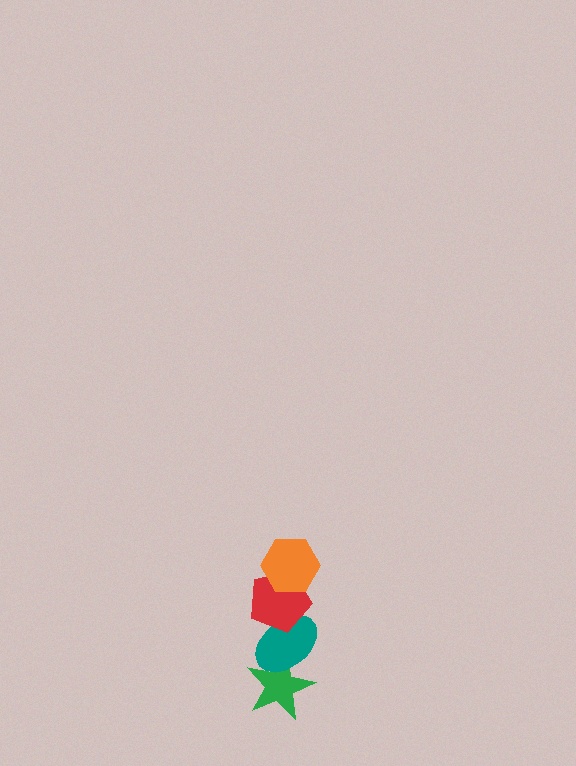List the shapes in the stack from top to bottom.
From top to bottom: the orange hexagon, the red pentagon, the teal ellipse, the green star.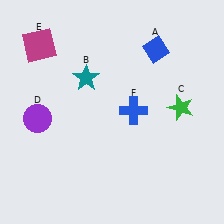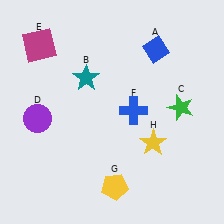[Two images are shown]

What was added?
A yellow pentagon (G), a yellow star (H) were added in Image 2.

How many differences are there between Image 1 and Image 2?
There are 2 differences between the two images.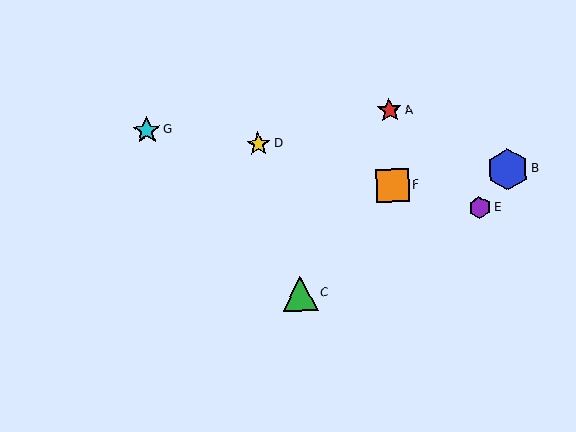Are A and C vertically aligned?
No, A is at x≈389 and C is at x≈300.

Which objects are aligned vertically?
Objects A, F are aligned vertically.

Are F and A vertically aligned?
Yes, both are at x≈393.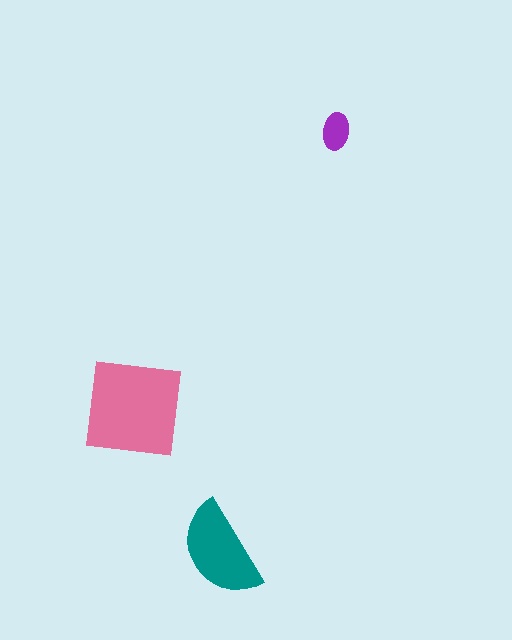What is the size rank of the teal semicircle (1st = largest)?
2nd.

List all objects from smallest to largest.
The purple ellipse, the teal semicircle, the pink square.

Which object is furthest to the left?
The pink square is leftmost.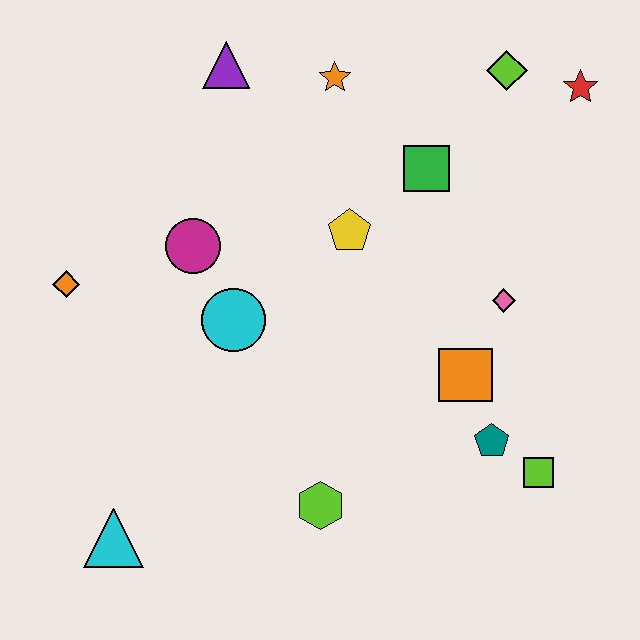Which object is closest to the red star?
The lime diamond is closest to the red star.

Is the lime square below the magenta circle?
Yes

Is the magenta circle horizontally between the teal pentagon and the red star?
No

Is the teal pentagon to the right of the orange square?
Yes